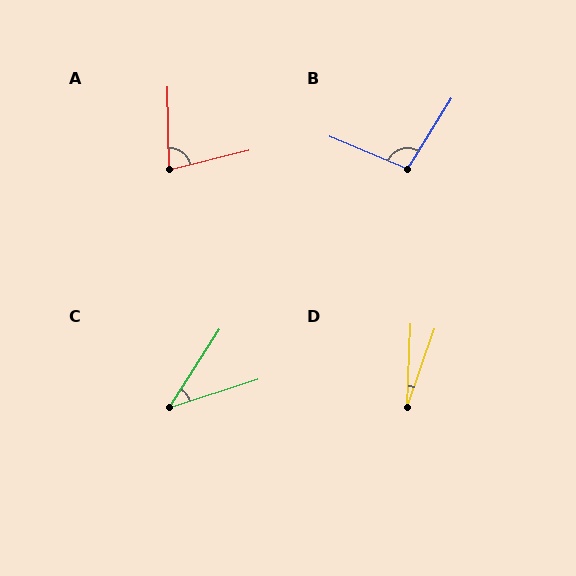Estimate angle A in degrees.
Approximately 77 degrees.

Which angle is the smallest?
D, at approximately 16 degrees.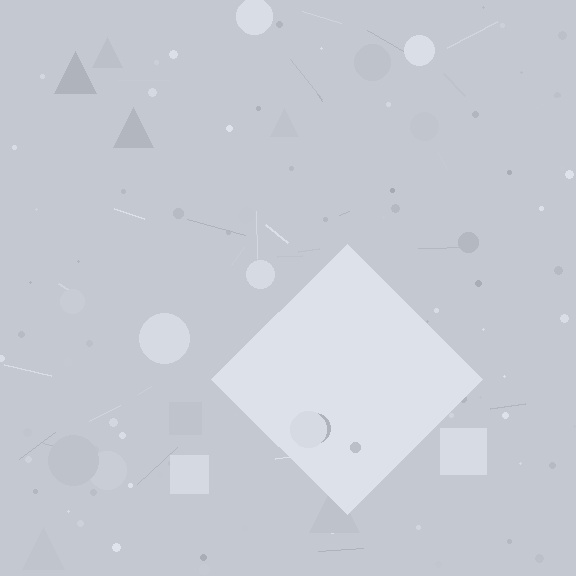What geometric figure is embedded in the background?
A diamond is embedded in the background.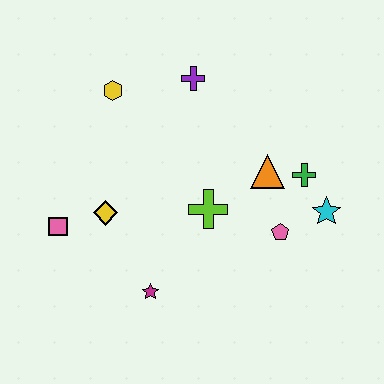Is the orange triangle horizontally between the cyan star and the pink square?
Yes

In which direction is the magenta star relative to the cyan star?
The magenta star is to the left of the cyan star.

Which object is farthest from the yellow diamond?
The cyan star is farthest from the yellow diamond.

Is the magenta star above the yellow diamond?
No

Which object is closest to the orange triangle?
The green cross is closest to the orange triangle.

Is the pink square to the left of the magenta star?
Yes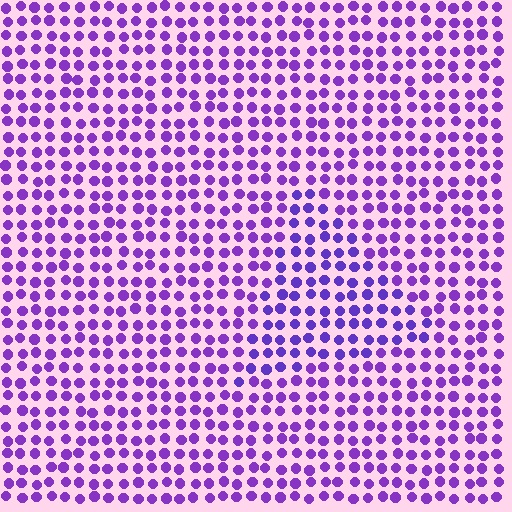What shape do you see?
I see a triangle.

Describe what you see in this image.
The image is filled with small purple elements in a uniform arrangement. A triangle-shaped region is visible where the elements are tinted to a slightly different hue, forming a subtle color boundary.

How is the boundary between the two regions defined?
The boundary is defined purely by a slight shift in hue (about 16 degrees). Spacing, size, and orientation are identical on both sides.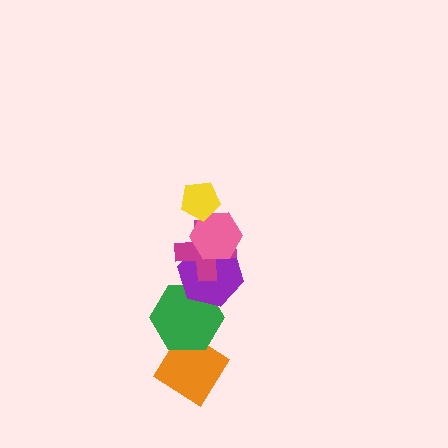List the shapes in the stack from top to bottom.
From top to bottom: the yellow pentagon, the pink hexagon, the magenta cross, the purple hexagon, the green hexagon, the orange diamond.